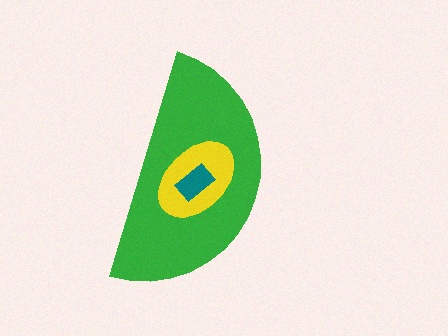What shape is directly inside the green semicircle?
The yellow ellipse.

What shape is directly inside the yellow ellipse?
The teal rectangle.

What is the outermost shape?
The green semicircle.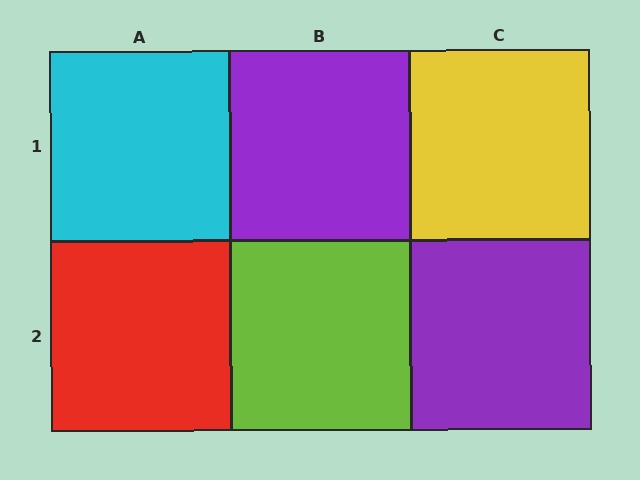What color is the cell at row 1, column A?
Cyan.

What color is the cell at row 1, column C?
Yellow.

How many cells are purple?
2 cells are purple.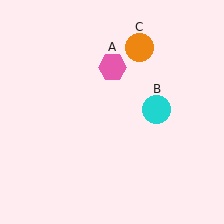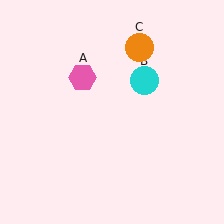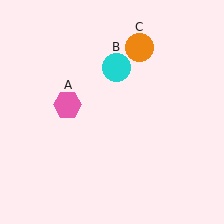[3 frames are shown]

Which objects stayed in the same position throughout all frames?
Orange circle (object C) remained stationary.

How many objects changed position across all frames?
2 objects changed position: pink hexagon (object A), cyan circle (object B).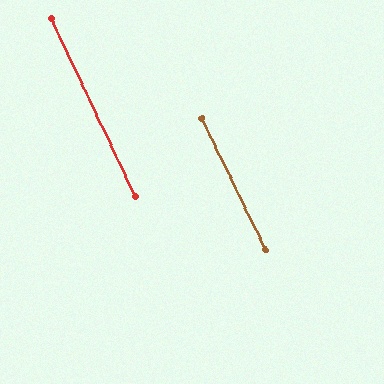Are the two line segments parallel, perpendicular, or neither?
Parallel — their directions differ by only 0.8°.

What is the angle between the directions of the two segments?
Approximately 1 degree.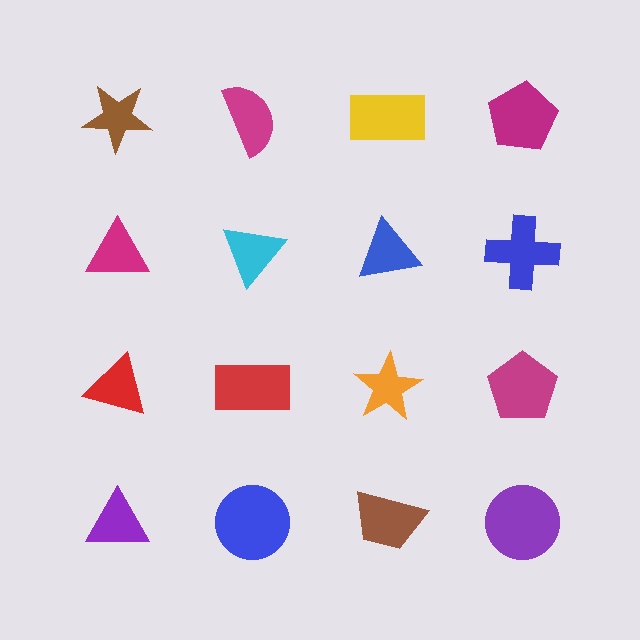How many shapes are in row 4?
4 shapes.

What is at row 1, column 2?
A magenta semicircle.